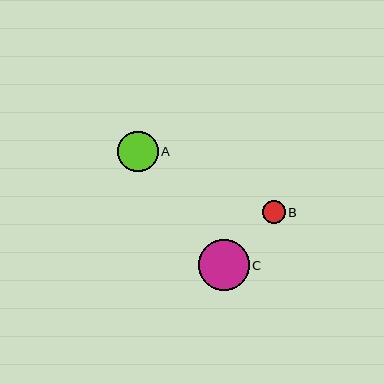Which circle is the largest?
Circle C is the largest with a size of approximately 51 pixels.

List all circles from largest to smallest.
From largest to smallest: C, A, B.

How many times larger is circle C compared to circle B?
Circle C is approximately 2.2 times the size of circle B.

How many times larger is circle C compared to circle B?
Circle C is approximately 2.2 times the size of circle B.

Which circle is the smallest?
Circle B is the smallest with a size of approximately 23 pixels.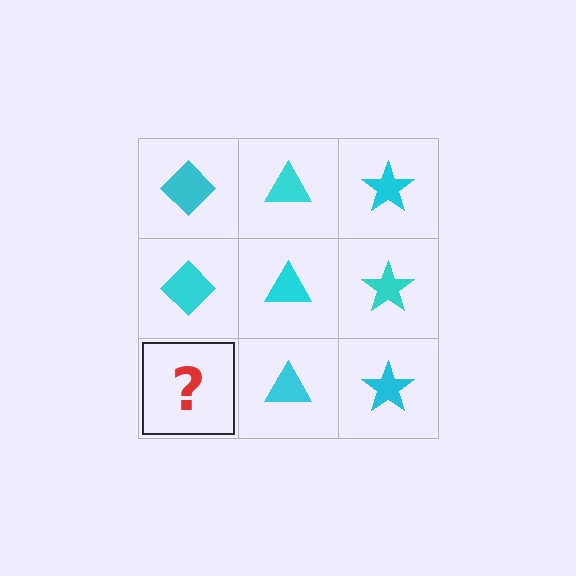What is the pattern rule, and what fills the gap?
The rule is that each column has a consistent shape. The gap should be filled with a cyan diamond.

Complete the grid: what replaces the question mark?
The question mark should be replaced with a cyan diamond.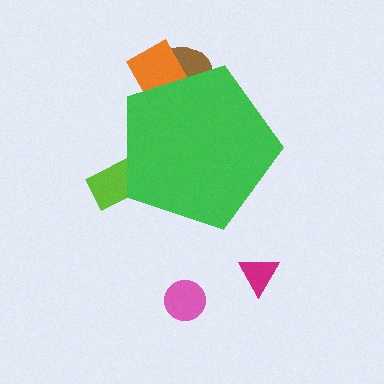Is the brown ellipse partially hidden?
Yes, the brown ellipse is partially hidden behind the green pentagon.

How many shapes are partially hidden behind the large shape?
3 shapes are partially hidden.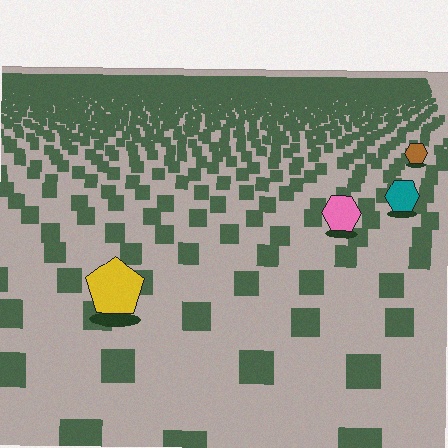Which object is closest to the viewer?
The yellow pentagon is closest. The texture marks near it are larger and more spread out.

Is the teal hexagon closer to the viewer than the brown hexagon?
Yes. The teal hexagon is closer — you can tell from the texture gradient: the ground texture is coarser near it.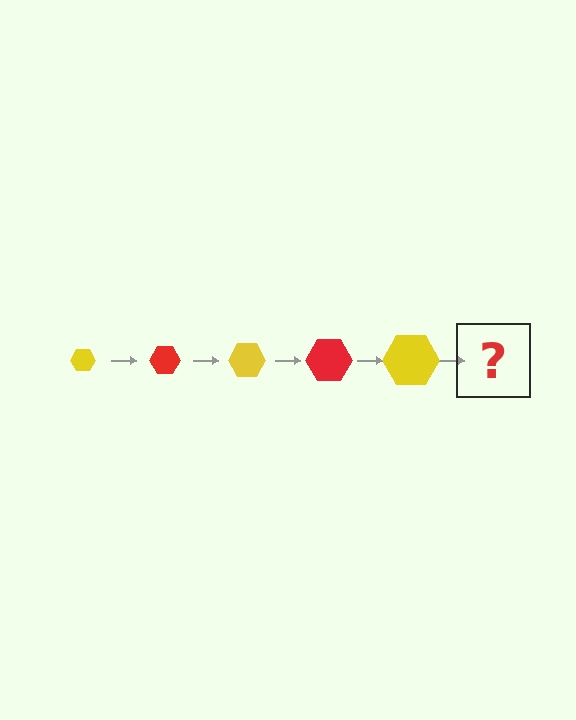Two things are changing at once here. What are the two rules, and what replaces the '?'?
The two rules are that the hexagon grows larger each step and the color cycles through yellow and red. The '?' should be a red hexagon, larger than the previous one.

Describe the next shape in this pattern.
It should be a red hexagon, larger than the previous one.